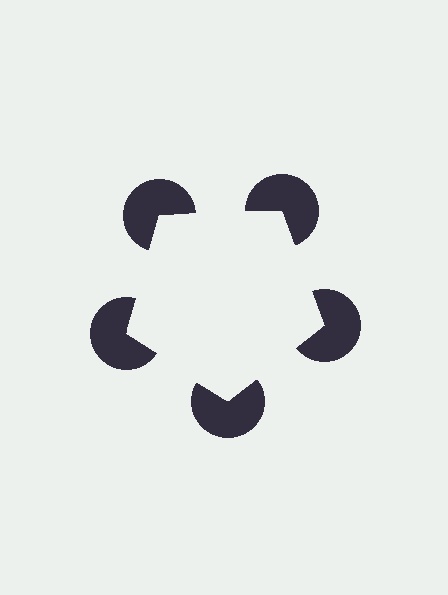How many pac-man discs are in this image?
There are 5 — one at each vertex of the illusory pentagon.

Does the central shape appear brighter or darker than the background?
It typically appears slightly brighter than the background, even though no actual brightness change is drawn.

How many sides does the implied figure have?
5 sides.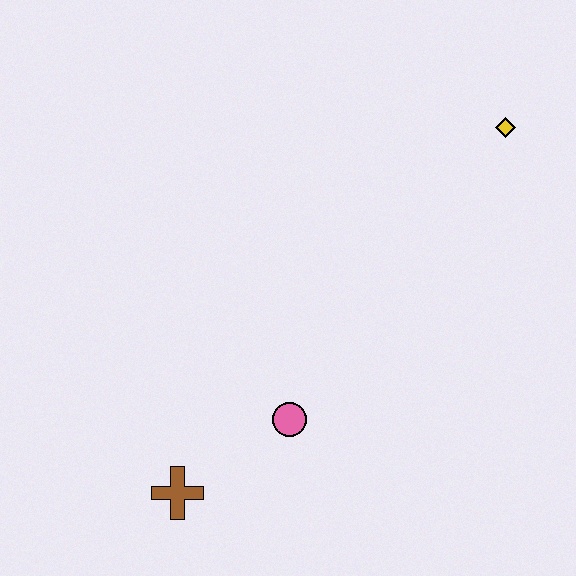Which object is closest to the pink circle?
The brown cross is closest to the pink circle.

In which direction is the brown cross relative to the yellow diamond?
The brown cross is below the yellow diamond.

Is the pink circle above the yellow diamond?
No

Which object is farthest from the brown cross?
The yellow diamond is farthest from the brown cross.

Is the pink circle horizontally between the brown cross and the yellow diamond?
Yes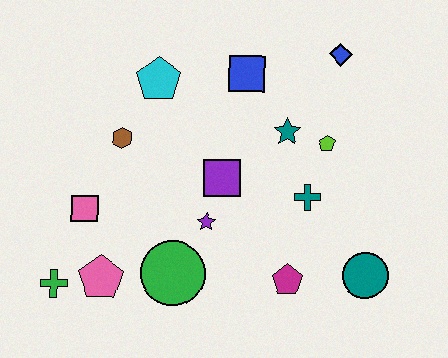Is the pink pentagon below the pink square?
Yes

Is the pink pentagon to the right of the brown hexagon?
No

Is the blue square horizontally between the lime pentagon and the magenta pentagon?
No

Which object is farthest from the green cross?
The blue diamond is farthest from the green cross.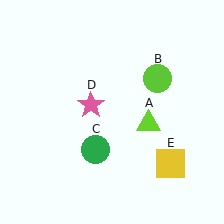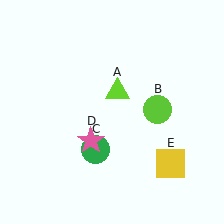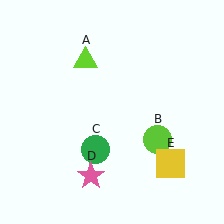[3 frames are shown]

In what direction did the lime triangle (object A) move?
The lime triangle (object A) moved up and to the left.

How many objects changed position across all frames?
3 objects changed position: lime triangle (object A), lime circle (object B), pink star (object D).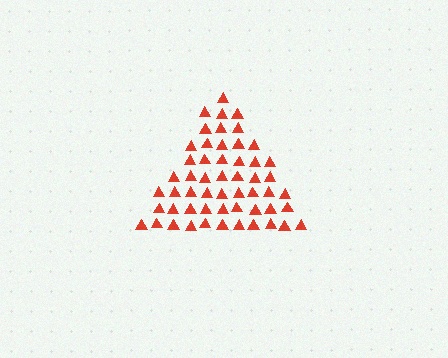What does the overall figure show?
The overall figure shows a triangle.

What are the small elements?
The small elements are triangles.